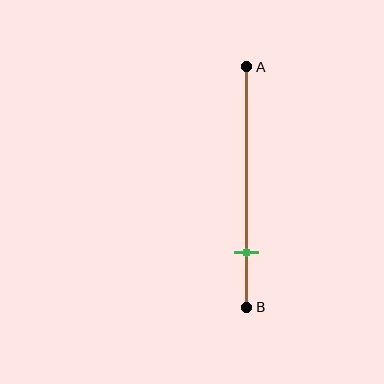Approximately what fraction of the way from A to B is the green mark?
The green mark is approximately 75% of the way from A to B.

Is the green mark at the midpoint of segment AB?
No, the mark is at about 75% from A, not at the 50% midpoint.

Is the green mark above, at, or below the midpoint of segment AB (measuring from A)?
The green mark is below the midpoint of segment AB.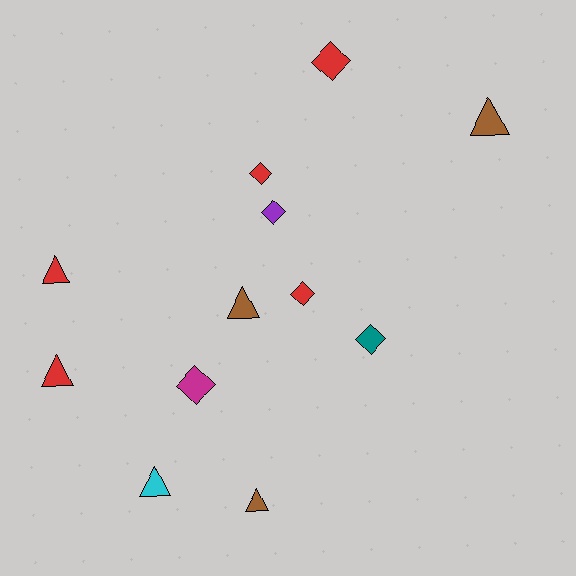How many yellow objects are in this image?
There are no yellow objects.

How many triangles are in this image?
There are 6 triangles.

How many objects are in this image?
There are 12 objects.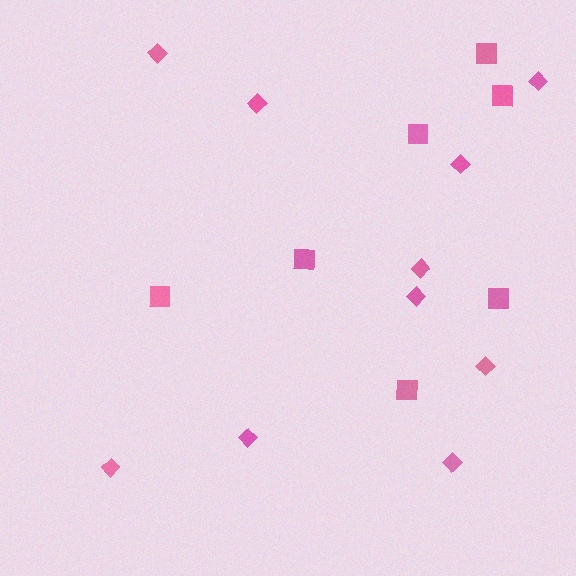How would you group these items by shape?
There are 2 groups: one group of squares (7) and one group of diamonds (10).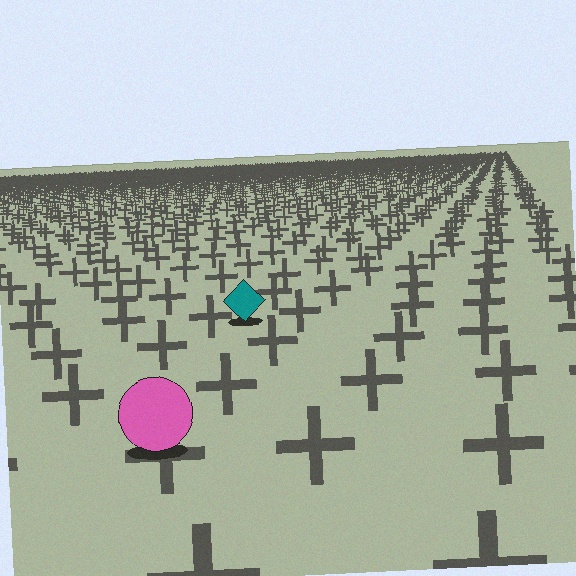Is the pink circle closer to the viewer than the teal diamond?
Yes. The pink circle is closer — you can tell from the texture gradient: the ground texture is coarser near it.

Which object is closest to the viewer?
The pink circle is closest. The texture marks near it are larger and more spread out.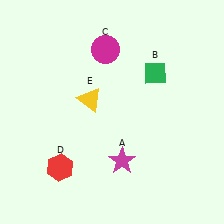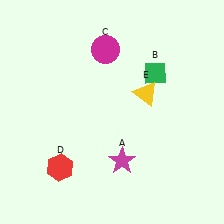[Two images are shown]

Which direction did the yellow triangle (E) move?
The yellow triangle (E) moved right.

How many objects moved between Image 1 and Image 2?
1 object moved between the two images.